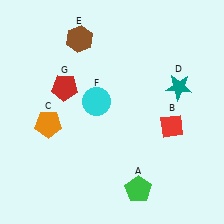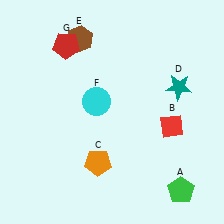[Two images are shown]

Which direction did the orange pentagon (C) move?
The orange pentagon (C) moved right.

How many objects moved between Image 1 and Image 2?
3 objects moved between the two images.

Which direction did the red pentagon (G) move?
The red pentagon (G) moved up.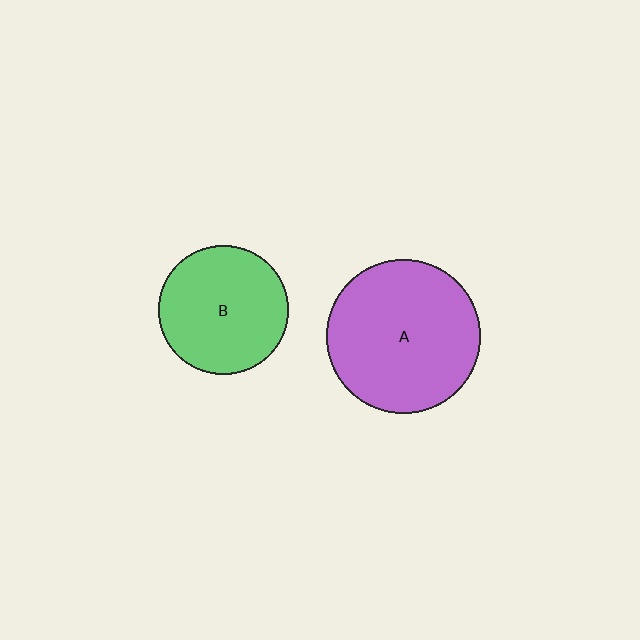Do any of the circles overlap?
No, none of the circles overlap.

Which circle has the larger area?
Circle A (purple).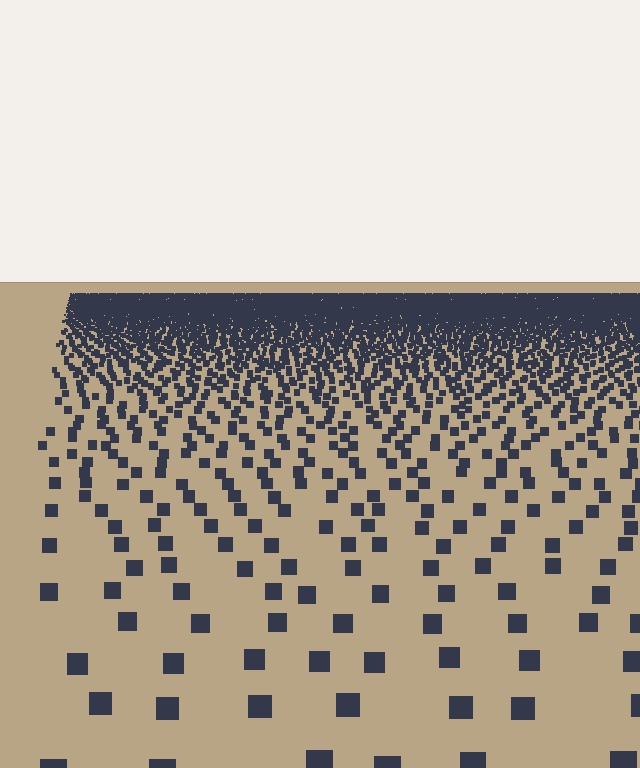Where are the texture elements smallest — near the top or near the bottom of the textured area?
Near the top.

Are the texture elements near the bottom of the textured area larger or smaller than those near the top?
Larger. Near the bottom, elements are closer to the viewer and appear at a bigger on-screen size.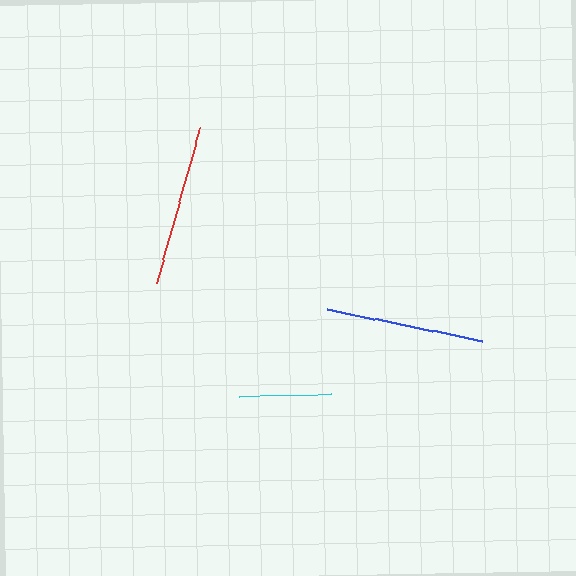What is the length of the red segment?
The red segment is approximately 162 pixels long.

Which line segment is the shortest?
The cyan line is the shortest at approximately 92 pixels.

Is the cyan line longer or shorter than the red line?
The red line is longer than the cyan line.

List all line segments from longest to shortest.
From longest to shortest: red, blue, cyan.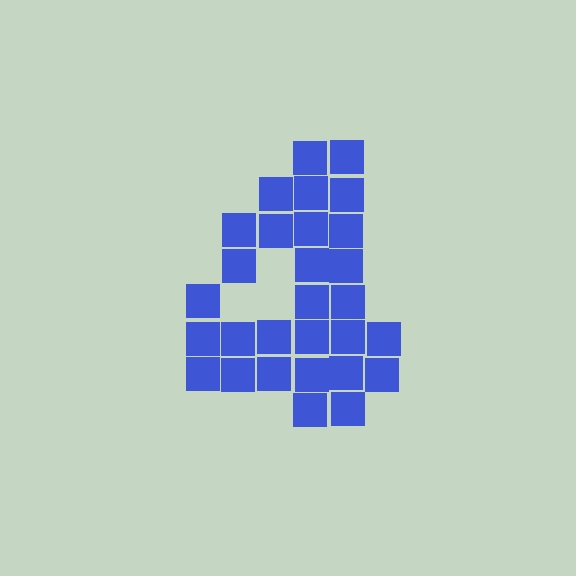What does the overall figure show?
The overall figure shows the digit 4.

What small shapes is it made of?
It is made of small squares.